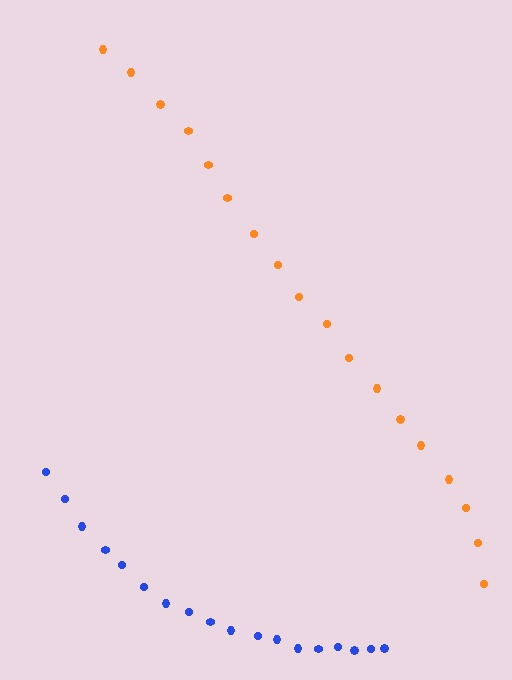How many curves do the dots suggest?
There are 2 distinct paths.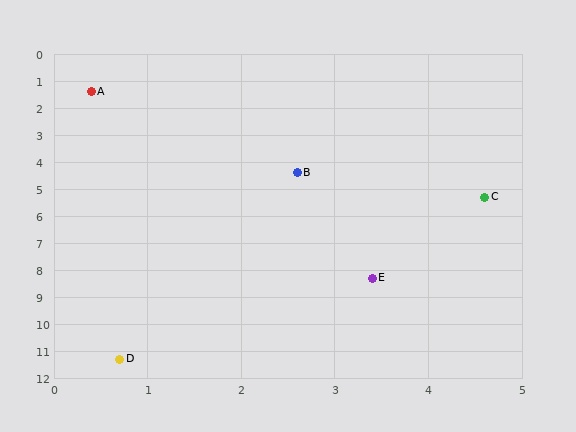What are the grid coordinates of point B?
Point B is at approximately (2.6, 4.4).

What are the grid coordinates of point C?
Point C is at approximately (4.6, 5.3).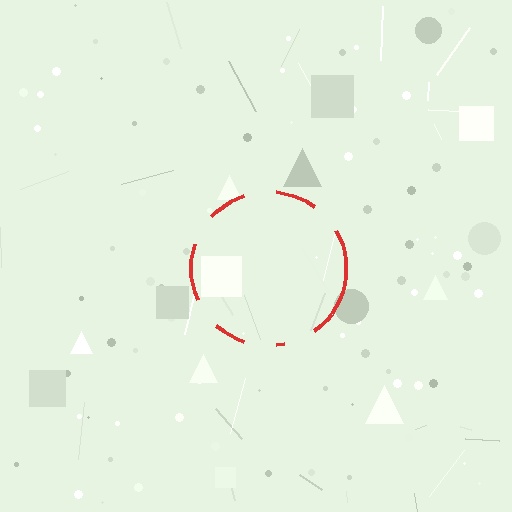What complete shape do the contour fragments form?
The contour fragments form a circle.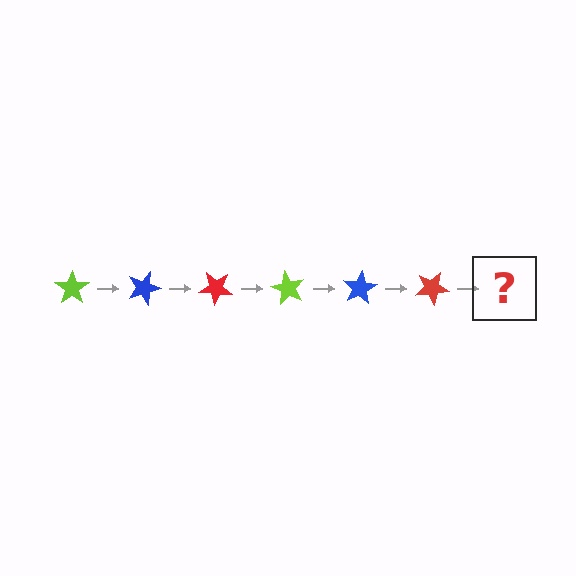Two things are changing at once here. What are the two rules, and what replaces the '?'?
The two rules are that it rotates 20 degrees each step and the color cycles through lime, blue, and red. The '?' should be a lime star, rotated 120 degrees from the start.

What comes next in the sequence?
The next element should be a lime star, rotated 120 degrees from the start.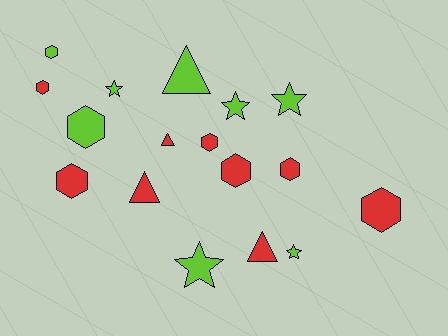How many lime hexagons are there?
There are 2 lime hexagons.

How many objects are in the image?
There are 17 objects.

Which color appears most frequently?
Red, with 9 objects.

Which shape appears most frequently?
Hexagon, with 8 objects.